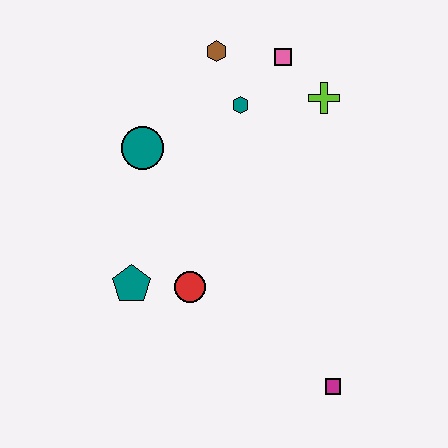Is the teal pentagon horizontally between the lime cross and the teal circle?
No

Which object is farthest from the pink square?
The magenta square is farthest from the pink square.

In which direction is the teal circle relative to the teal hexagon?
The teal circle is to the left of the teal hexagon.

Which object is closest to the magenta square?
The red circle is closest to the magenta square.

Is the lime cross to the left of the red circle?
No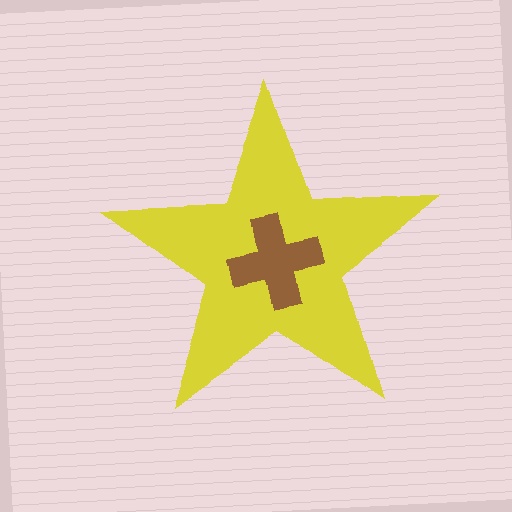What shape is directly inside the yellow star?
The brown cross.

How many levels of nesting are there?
2.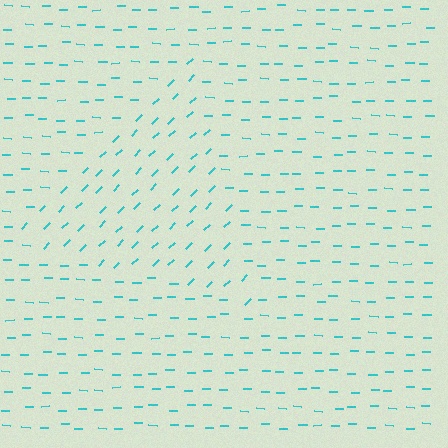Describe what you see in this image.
The image is filled with small cyan line segments. A triangle region in the image has lines oriented differently from the surrounding lines, creating a visible texture boundary.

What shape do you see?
I see a triangle.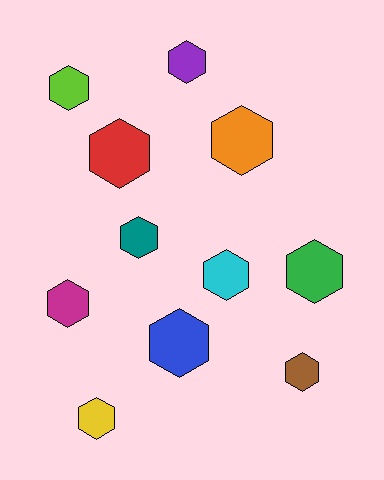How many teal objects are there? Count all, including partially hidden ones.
There is 1 teal object.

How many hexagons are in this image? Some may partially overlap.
There are 11 hexagons.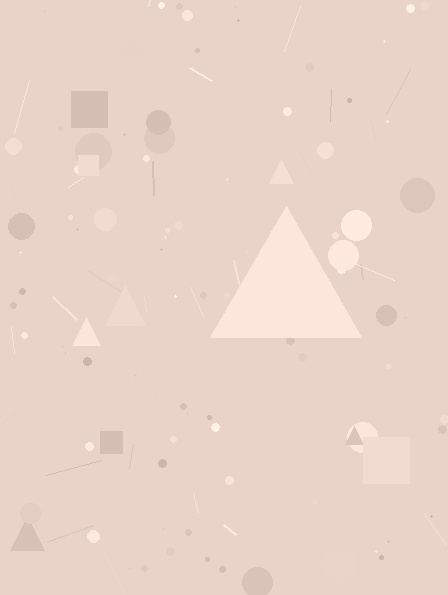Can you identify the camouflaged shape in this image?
The camouflaged shape is a triangle.